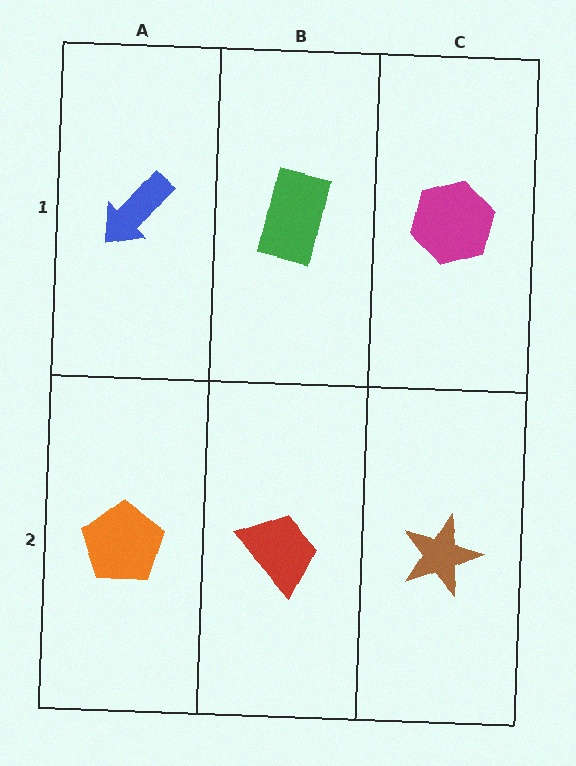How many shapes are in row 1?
3 shapes.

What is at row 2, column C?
A brown star.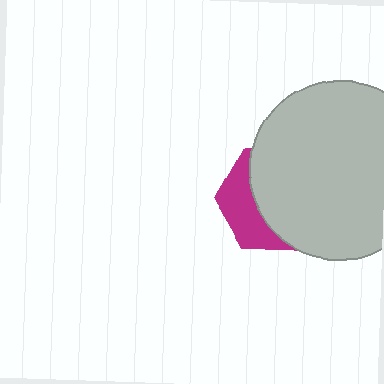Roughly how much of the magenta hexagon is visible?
A small part of it is visible (roughly 36%).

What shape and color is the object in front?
The object in front is a light gray circle.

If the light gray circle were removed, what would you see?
You would see the complete magenta hexagon.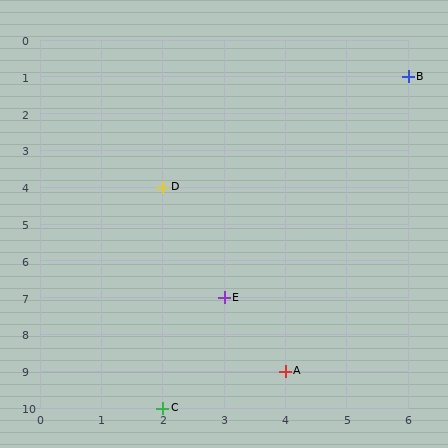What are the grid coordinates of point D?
Point D is at grid coordinates (2, 4).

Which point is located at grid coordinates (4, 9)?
Point A is at (4, 9).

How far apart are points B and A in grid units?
Points B and A are 2 columns and 8 rows apart (about 8.2 grid units diagonally).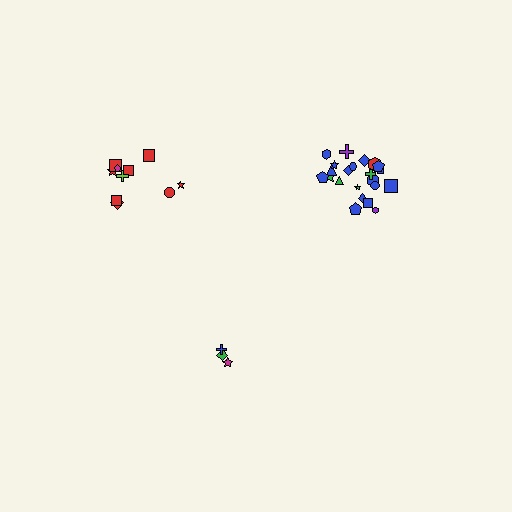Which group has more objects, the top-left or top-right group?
The top-right group.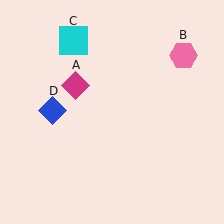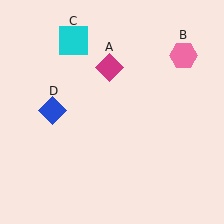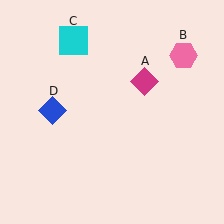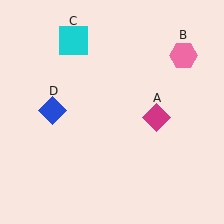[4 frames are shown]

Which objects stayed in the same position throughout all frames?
Pink hexagon (object B) and cyan square (object C) and blue diamond (object D) remained stationary.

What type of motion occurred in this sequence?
The magenta diamond (object A) rotated clockwise around the center of the scene.